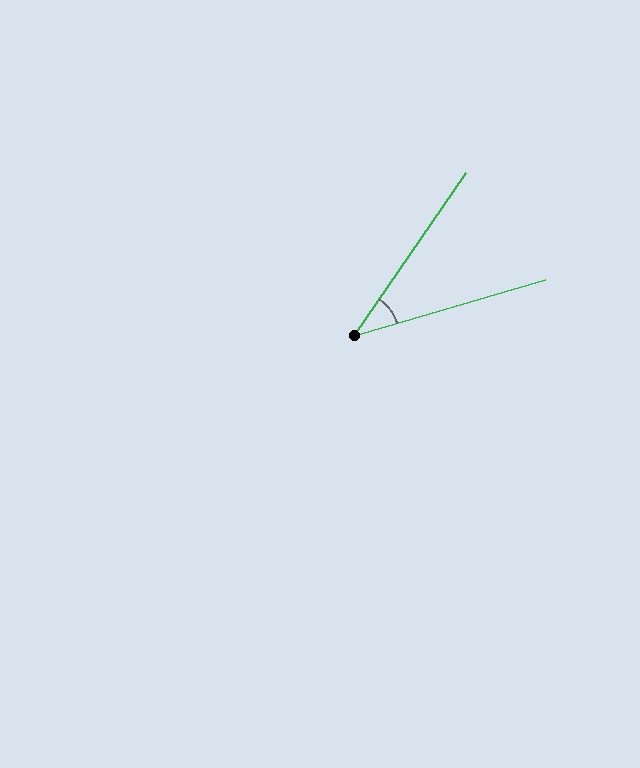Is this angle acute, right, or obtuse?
It is acute.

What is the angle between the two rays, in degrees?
Approximately 39 degrees.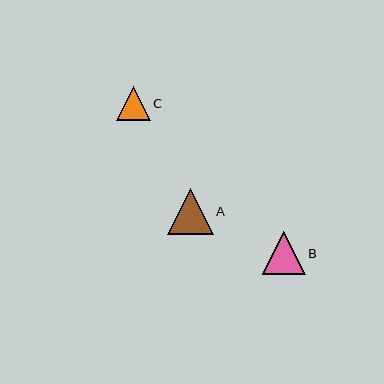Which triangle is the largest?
Triangle A is the largest with a size of approximately 46 pixels.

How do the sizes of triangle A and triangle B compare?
Triangle A and triangle B are approximately the same size.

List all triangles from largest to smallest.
From largest to smallest: A, B, C.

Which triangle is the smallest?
Triangle C is the smallest with a size of approximately 34 pixels.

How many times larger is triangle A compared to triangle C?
Triangle A is approximately 1.4 times the size of triangle C.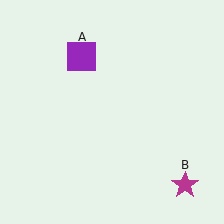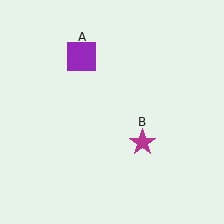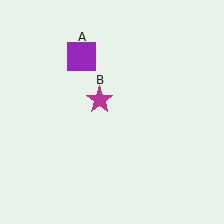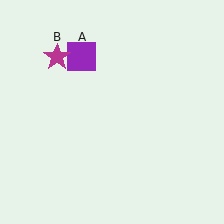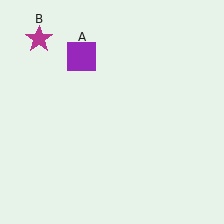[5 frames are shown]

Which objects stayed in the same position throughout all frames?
Purple square (object A) remained stationary.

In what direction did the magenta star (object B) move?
The magenta star (object B) moved up and to the left.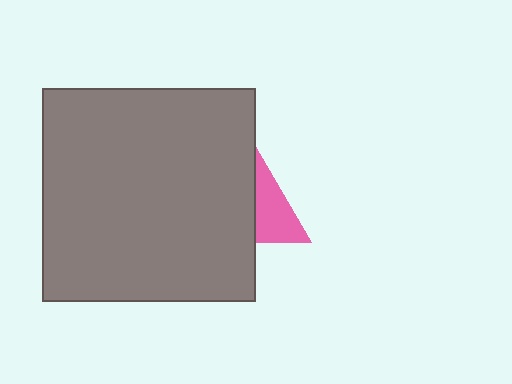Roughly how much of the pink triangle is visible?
A small part of it is visible (roughly 32%).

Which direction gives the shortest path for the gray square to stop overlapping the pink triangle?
Moving left gives the shortest separation.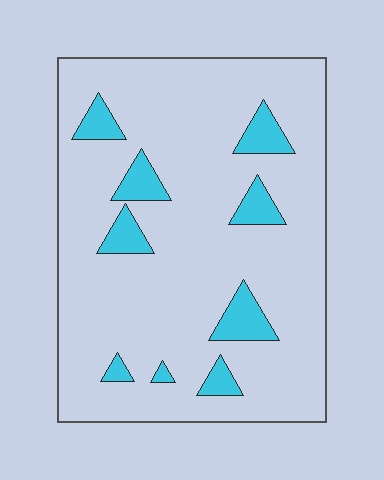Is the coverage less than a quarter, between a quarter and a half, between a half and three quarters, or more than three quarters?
Less than a quarter.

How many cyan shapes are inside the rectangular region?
9.